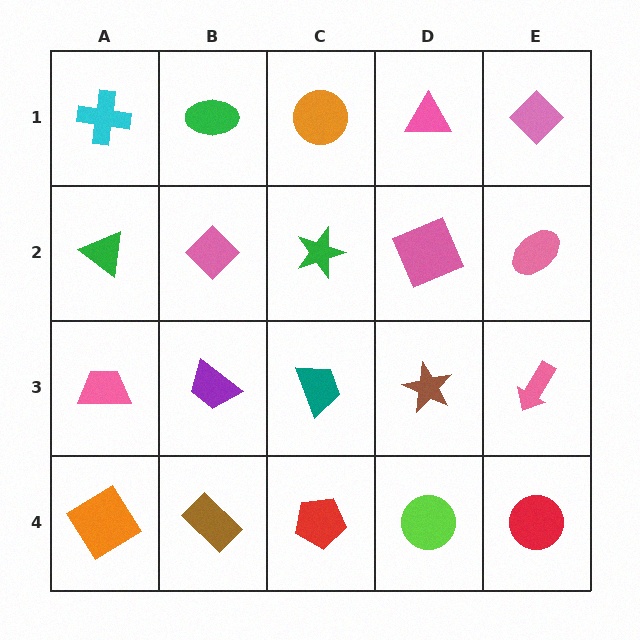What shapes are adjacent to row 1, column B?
A pink diamond (row 2, column B), a cyan cross (row 1, column A), an orange circle (row 1, column C).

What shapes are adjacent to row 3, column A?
A green triangle (row 2, column A), an orange diamond (row 4, column A), a purple trapezoid (row 3, column B).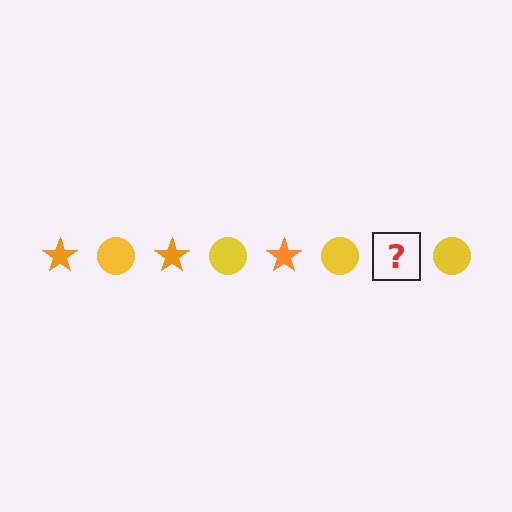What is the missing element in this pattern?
The missing element is an orange star.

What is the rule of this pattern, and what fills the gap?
The rule is that the pattern alternates between orange star and yellow circle. The gap should be filled with an orange star.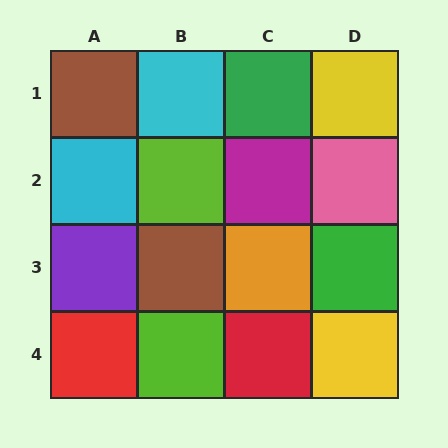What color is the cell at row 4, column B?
Lime.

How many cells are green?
2 cells are green.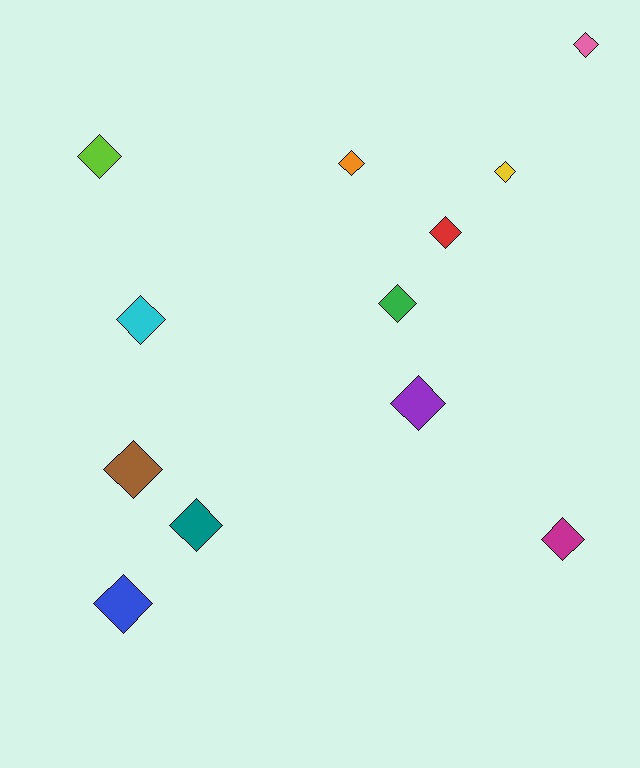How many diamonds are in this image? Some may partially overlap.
There are 12 diamonds.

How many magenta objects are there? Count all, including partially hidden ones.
There is 1 magenta object.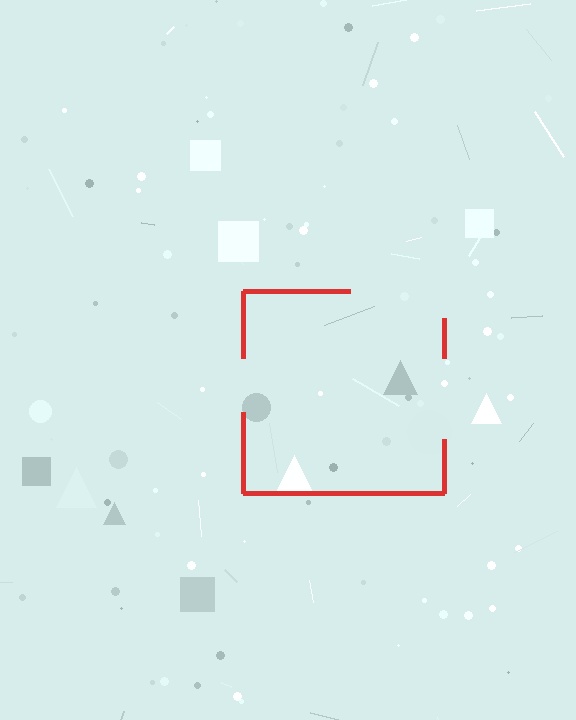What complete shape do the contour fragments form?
The contour fragments form a square.